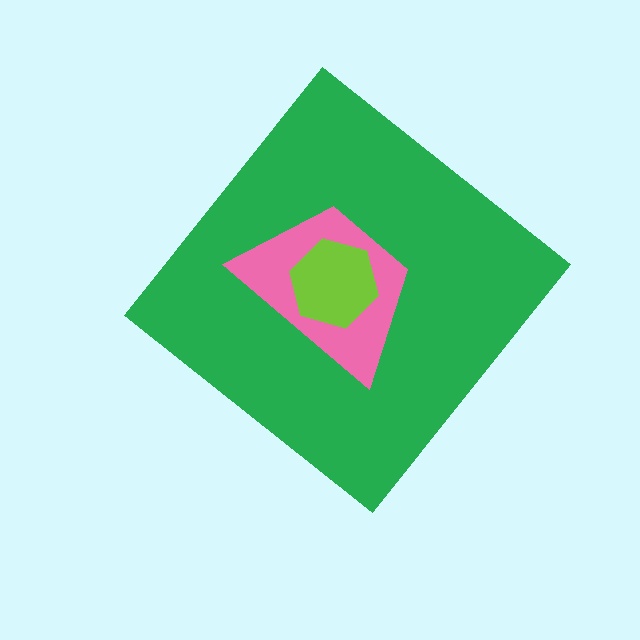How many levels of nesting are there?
3.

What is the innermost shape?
The lime hexagon.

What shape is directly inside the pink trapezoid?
The lime hexagon.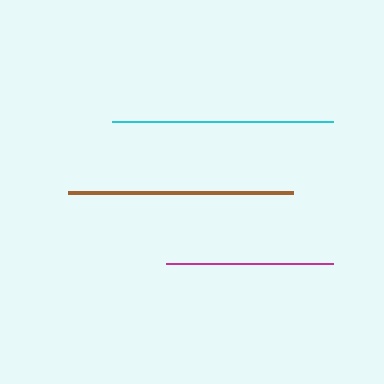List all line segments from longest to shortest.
From longest to shortest: brown, cyan, magenta.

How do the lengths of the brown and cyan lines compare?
The brown and cyan lines are approximately the same length.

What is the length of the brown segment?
The brown segment is approximately 225 pixels long.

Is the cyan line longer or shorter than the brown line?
The brown line is longer than the cyan line.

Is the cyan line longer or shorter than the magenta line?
The cyan line is longer than the magenta line.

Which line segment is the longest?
The brown line is the longest at approximately 225 pixels.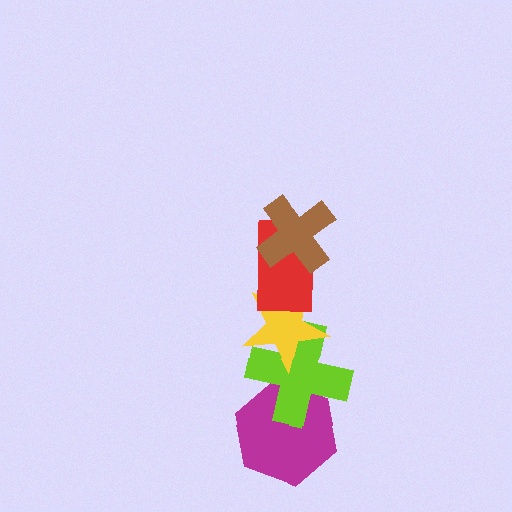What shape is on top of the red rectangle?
The brown cross is on top of the red rectangle.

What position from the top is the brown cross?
The brown cross is 1st from the top.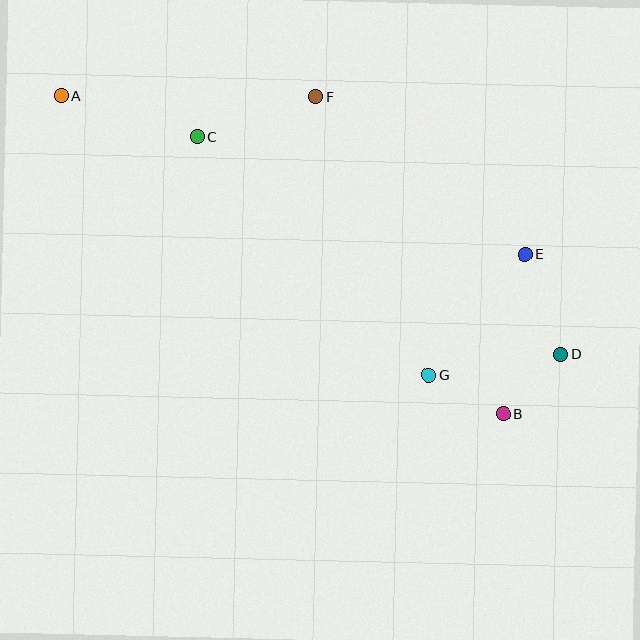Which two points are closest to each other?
Points B and D are closest to each other.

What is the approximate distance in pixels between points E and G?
The distance between E and G is approximately 155 pixels.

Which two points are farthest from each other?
Points A and D are farthest from each other.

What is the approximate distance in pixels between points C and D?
The distance between C and D is approximately 423 pixels.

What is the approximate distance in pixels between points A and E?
The distance between A and E is approximately 490 pixels.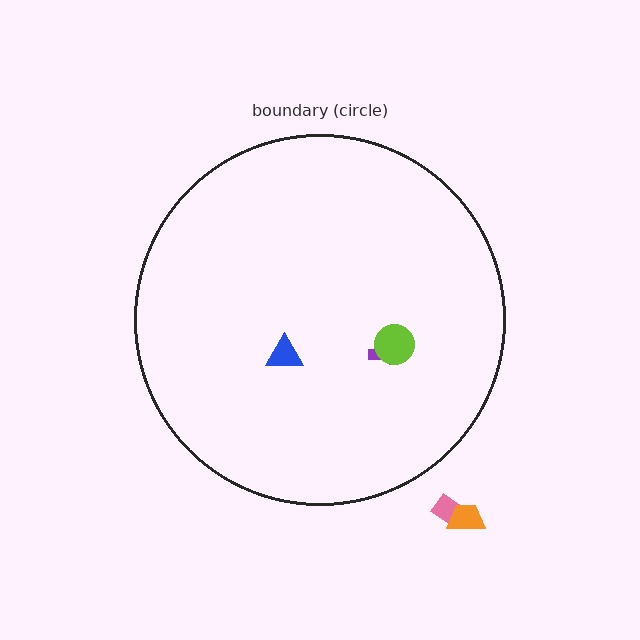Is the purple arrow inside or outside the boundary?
Inside.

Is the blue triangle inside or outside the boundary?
Inside.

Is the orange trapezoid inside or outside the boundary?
Outside.